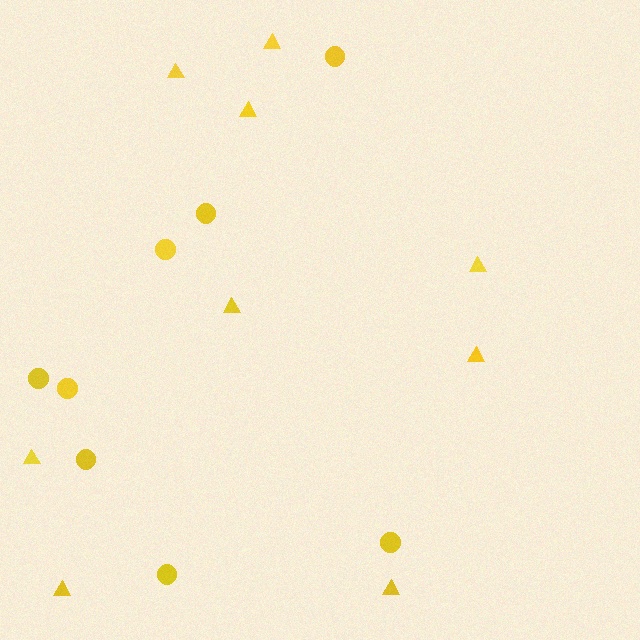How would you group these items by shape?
There are 2 groups: one group of triangles (9) and one group of circles (8).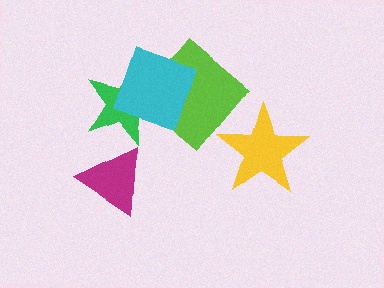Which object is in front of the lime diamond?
The cyan diamond is in front of the lime diamond.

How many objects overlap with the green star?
2 objects overlap with the green star.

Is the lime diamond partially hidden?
Yes, it is partially covered by another shape.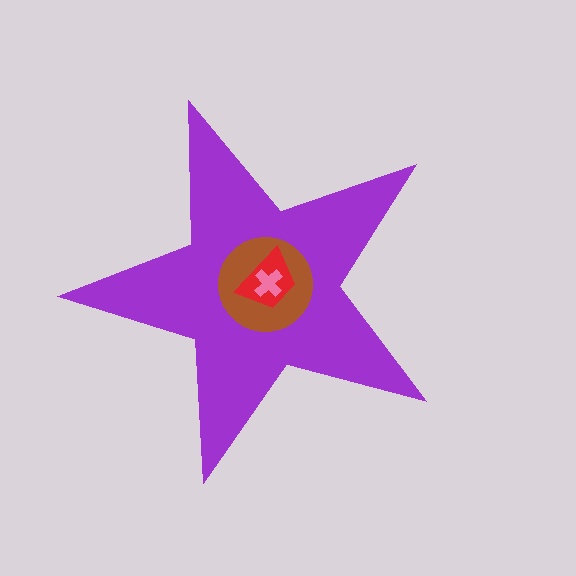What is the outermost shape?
The purple star.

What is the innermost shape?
The pink cross.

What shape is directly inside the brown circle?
The red trapezoid.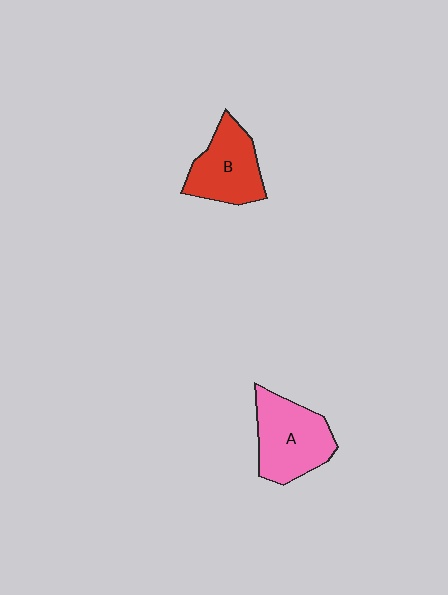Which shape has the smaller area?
Shape B (red).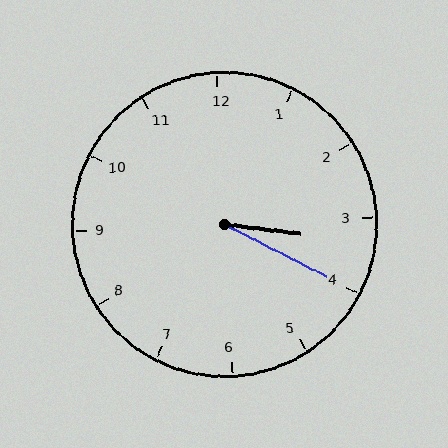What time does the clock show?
3:20.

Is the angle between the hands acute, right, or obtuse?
It is acute.